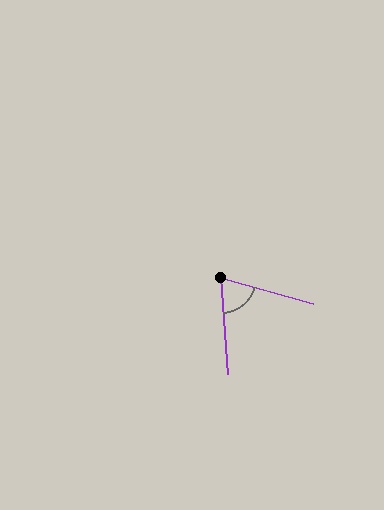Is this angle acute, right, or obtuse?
It is acute.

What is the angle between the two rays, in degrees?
Approximately 71 degrees.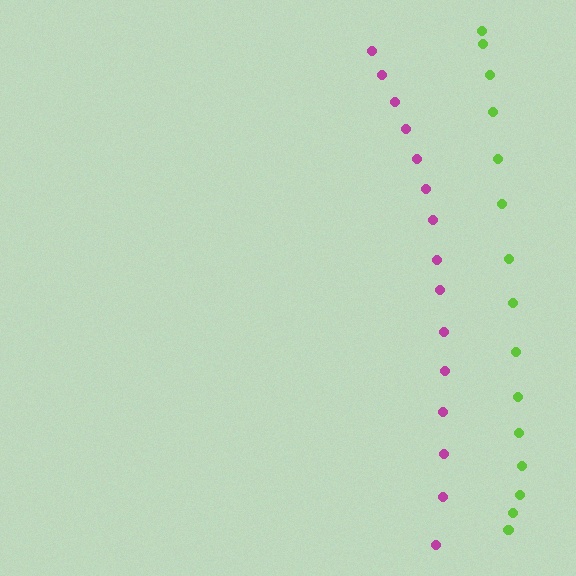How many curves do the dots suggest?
There are 2 distinct paths.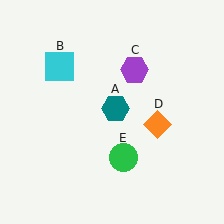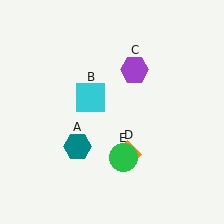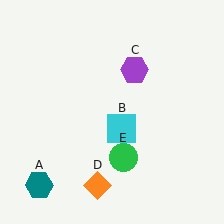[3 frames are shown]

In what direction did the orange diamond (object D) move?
The orange diamond (object D) moved down and to the left.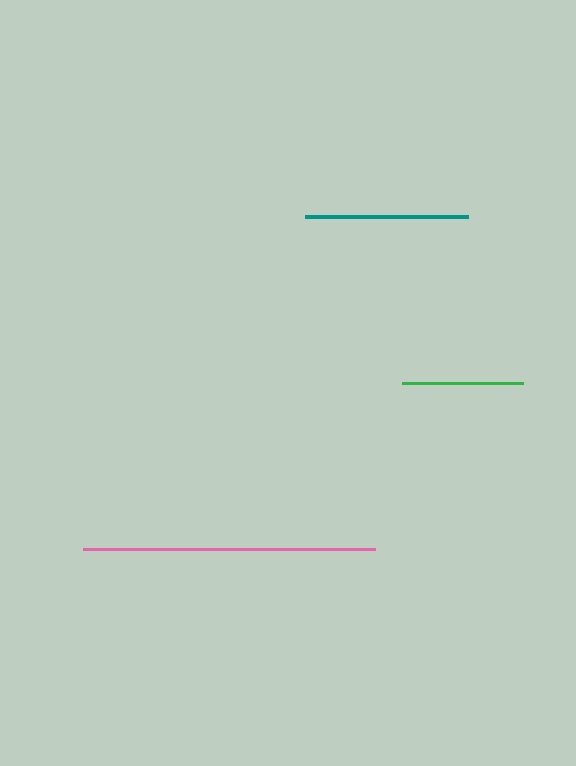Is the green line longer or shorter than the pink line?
The pink line is longer than the green line.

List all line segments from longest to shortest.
From longest to shortest: pink, teal, green.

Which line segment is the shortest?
The green line is the shortest at approximately 121 pixels.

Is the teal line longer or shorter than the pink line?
The pink line is longer than the teal line.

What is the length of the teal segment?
The teal segment is approximately 164 pixels long.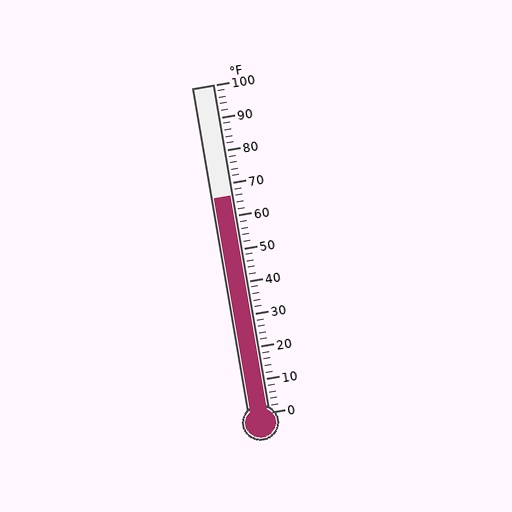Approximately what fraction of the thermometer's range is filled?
The thermometer is filled to approximately 65% of its range.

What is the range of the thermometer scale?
The thermometer scale ranges from 0°F to 100°F.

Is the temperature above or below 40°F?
The temperature is above 40°F.